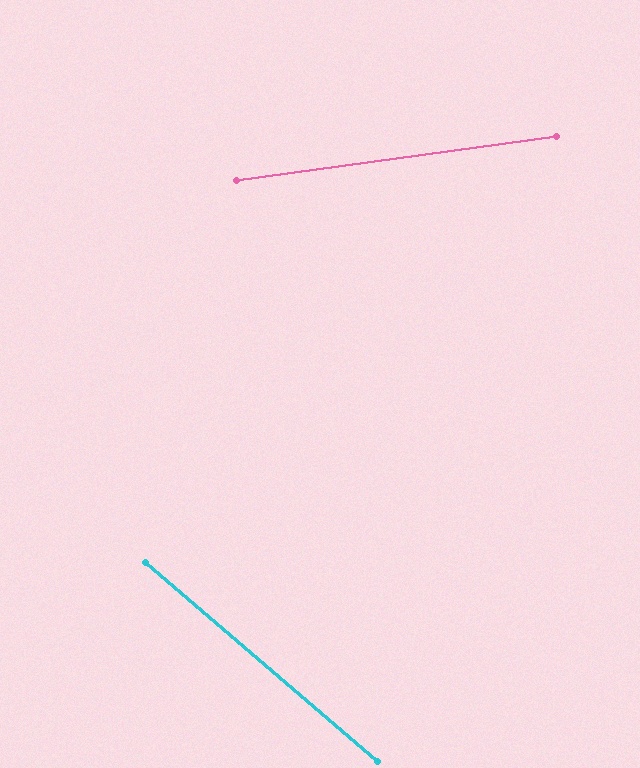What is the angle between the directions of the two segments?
Approximately 48 degrees.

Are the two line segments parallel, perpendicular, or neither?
Neither parallel nor perpendicular — they differ by about 48°.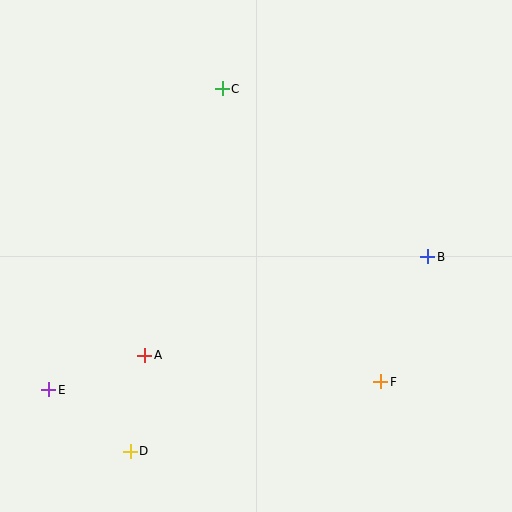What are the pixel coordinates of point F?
Point F is at (381, 382).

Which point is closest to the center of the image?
Point A at (145, 355) is closest to the center.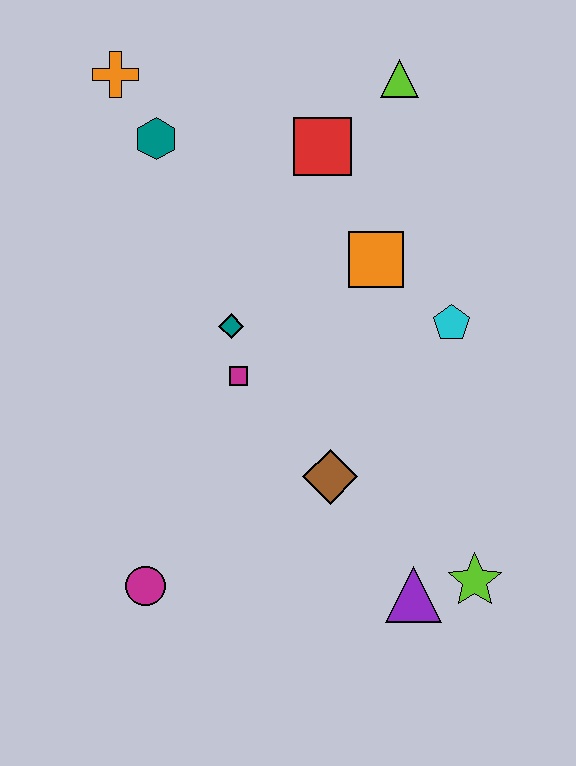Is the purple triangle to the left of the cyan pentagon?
Yes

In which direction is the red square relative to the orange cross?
The red square is to the right of the orange cross.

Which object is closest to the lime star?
The purple triangle is closest to the lime star.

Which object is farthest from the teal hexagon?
The lime star is farthest from the teal hexagon.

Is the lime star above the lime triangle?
No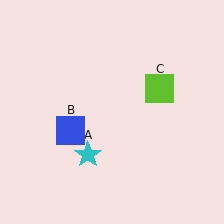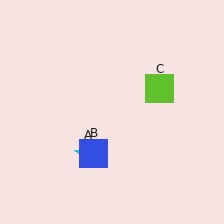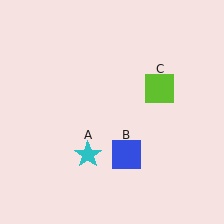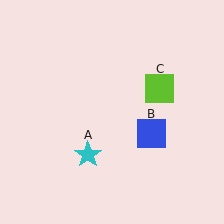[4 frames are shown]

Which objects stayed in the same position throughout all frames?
Cyan star (object A) and lime square (object C) remained stationary.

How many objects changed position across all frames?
1 object changed position: blue square (object B).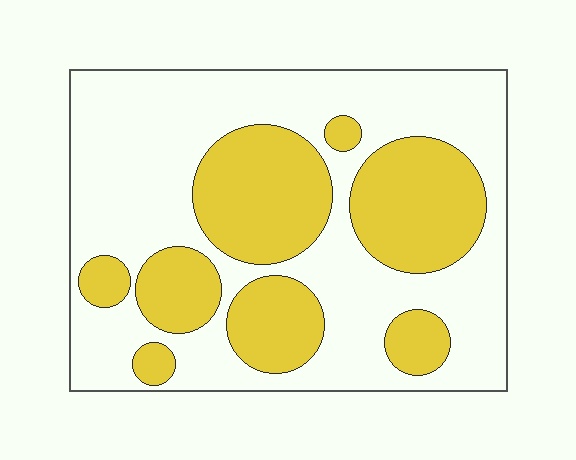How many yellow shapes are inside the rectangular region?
8.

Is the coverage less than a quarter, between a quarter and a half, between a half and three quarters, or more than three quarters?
Between a quarter and a half.